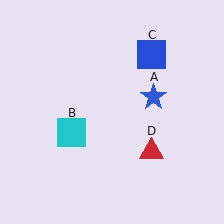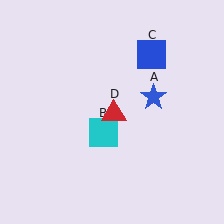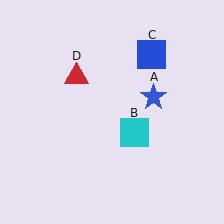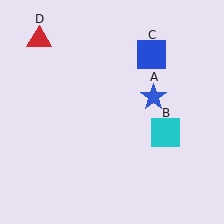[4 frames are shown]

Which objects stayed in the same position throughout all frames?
Blue star (object A) and blue square (object C) remained stationary.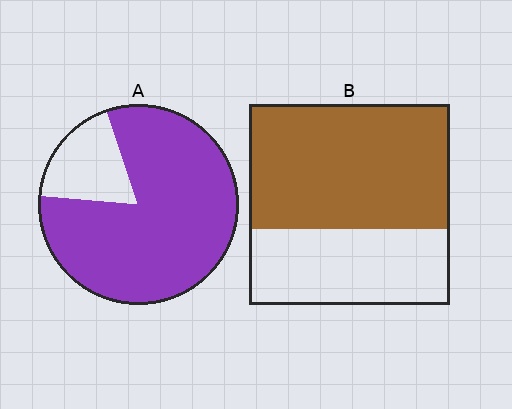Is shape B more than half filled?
Yes.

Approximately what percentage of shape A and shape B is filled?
A is approximately 80% and B is approximately 60%.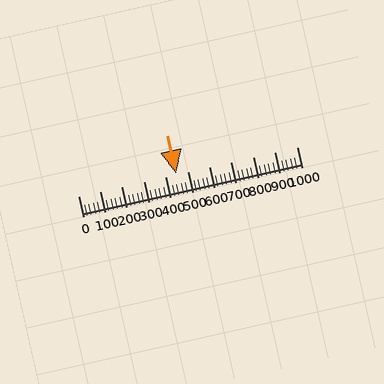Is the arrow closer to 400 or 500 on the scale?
The arrow is closer to 400.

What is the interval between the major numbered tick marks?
The major tick marks are spaced 100 units apart.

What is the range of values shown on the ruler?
The ruler shows values from 0 to 1000.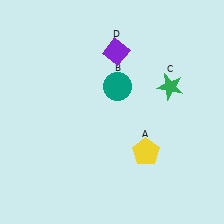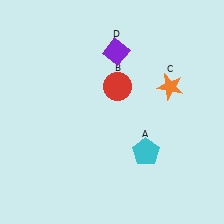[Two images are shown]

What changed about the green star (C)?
In Image 1, C is green. In Image 2, it changed to orange.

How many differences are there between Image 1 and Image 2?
There are 3 differences between the two images.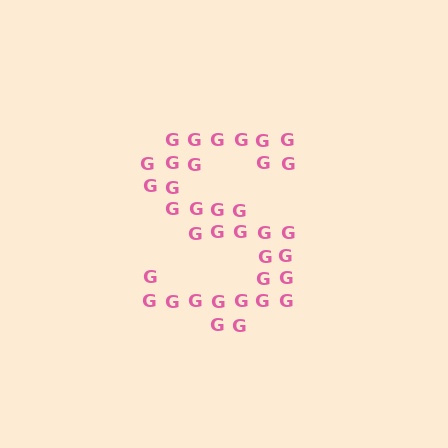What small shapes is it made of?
It is made of small letter G's.